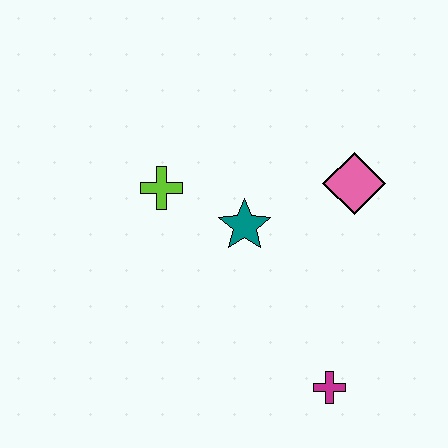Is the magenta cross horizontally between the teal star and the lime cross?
No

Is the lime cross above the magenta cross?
Yes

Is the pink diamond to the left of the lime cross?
No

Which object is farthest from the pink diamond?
The magenta cross is farthest from the pink diamond.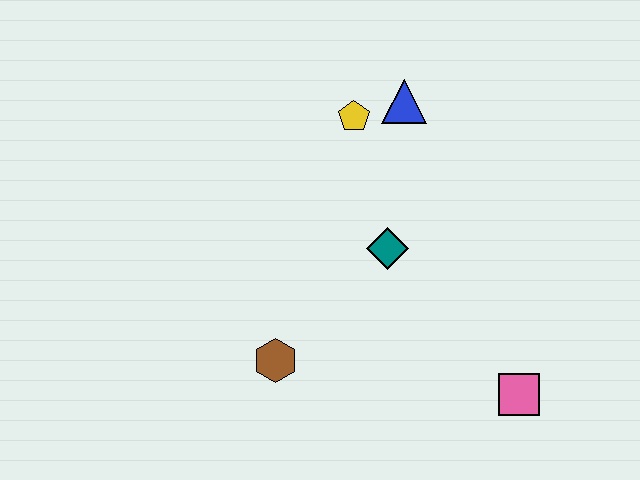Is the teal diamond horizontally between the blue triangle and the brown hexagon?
Yes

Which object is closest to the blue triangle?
The yellow pentagon is closest to the blue triangle.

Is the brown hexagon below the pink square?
No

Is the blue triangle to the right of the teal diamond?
Yes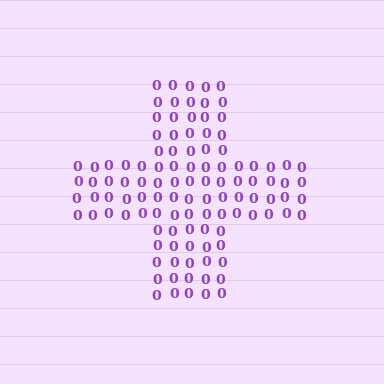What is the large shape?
The large shape is a cross.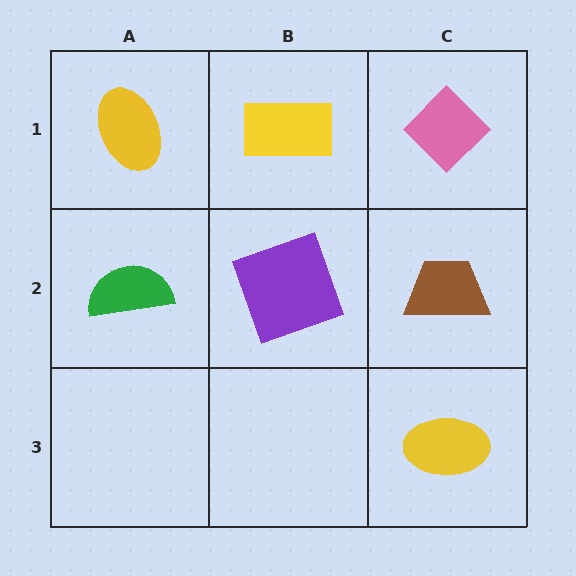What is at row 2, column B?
A purple square.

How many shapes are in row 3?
1 shape.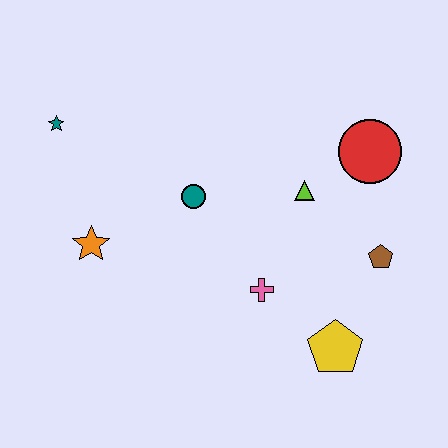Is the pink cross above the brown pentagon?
No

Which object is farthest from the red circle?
The teal star is farthest from the red circle.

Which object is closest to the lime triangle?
The red circle is closest to the lime triangle.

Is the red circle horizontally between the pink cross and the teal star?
No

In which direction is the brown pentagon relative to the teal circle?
The brown pentagon is to the right of the teal circle.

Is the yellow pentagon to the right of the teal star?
Yes